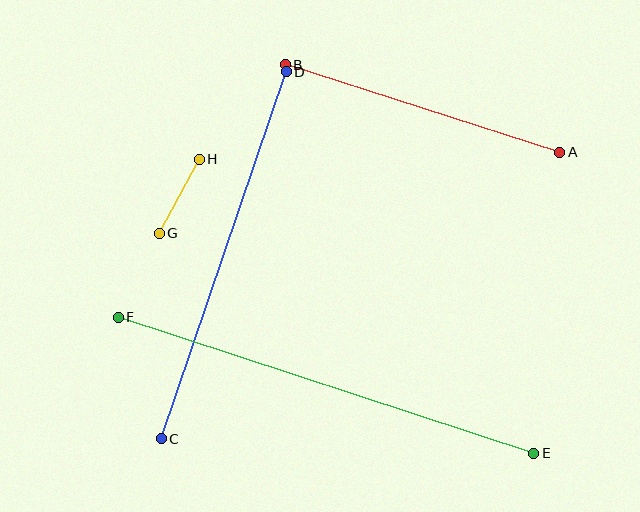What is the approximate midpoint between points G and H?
The midpoint is at approximately (179, 196) pixels.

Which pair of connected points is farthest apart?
Points E and F are farthest apart.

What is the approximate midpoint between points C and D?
The midpoint is at approximately (224, 255) pixels.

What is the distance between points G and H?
The distance is approximately 84 pixels.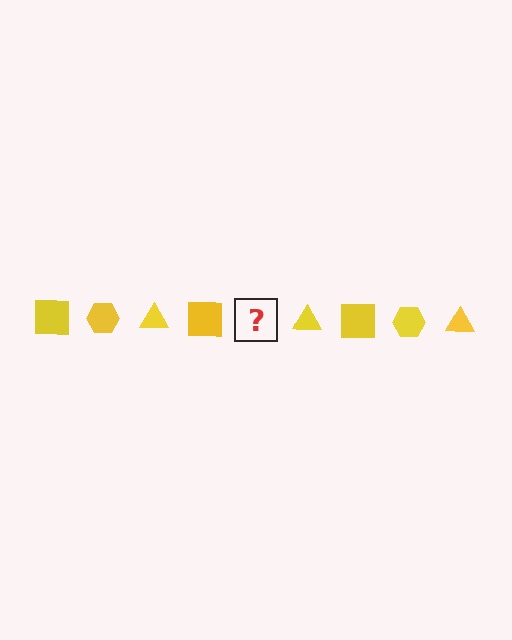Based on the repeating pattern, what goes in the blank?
The blank should be a yellow hexagon.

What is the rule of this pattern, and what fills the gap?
The rule is that the pattern cycles through square, hexagon, triangle shapes in yellow. The gap should be filled with a yellow hexagon.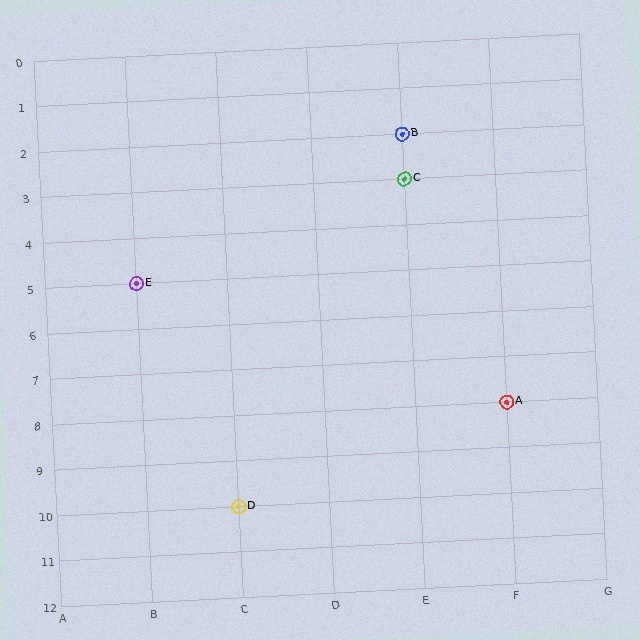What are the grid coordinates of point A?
Point A is at grid coordinates (F, 8).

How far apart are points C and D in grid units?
Points C and D are 2 columns and 7 rows apart (about 7.3 grid units diagonally).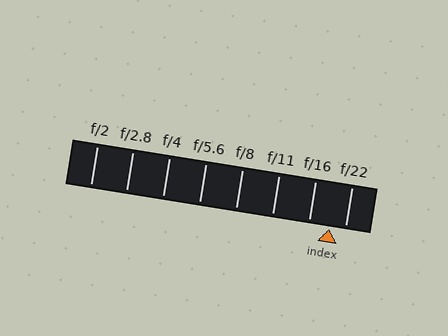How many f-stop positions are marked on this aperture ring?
There are 8 f-stop positions marked.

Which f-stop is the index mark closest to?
The index mark is closest to f/22.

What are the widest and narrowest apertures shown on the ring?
The widest aperture shown is f/2 and the narrowest is f/22.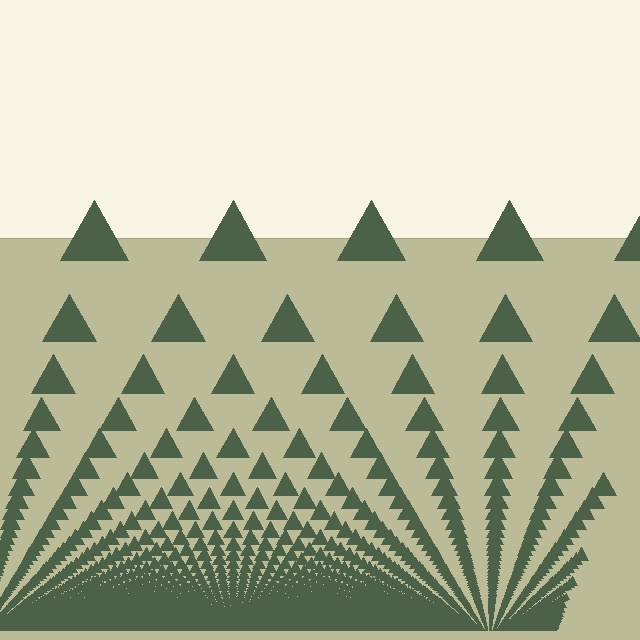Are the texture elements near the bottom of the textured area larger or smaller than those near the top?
Smaller. The gradient is inverted — elements near the bottom are smaller and denser.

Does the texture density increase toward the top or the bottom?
Density increases toward the bottom.